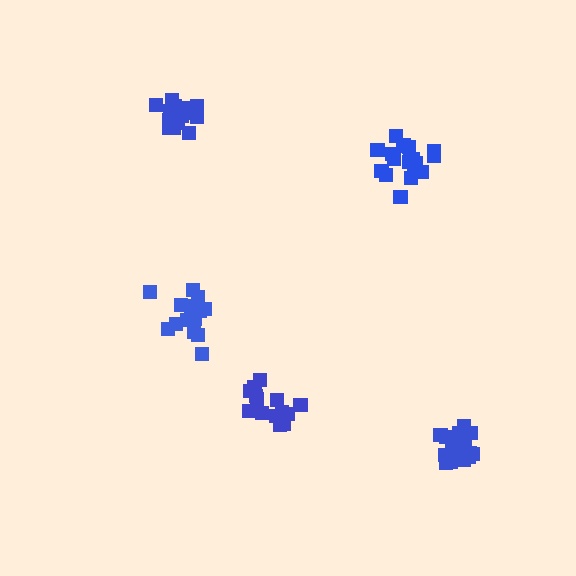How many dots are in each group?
Group 1: 20 dots, Group 2: 15 dots, Group 3: 15 dots, Group 4: 20 dots, Group 5: 19 dots (89 total).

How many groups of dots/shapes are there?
There are 5 groups.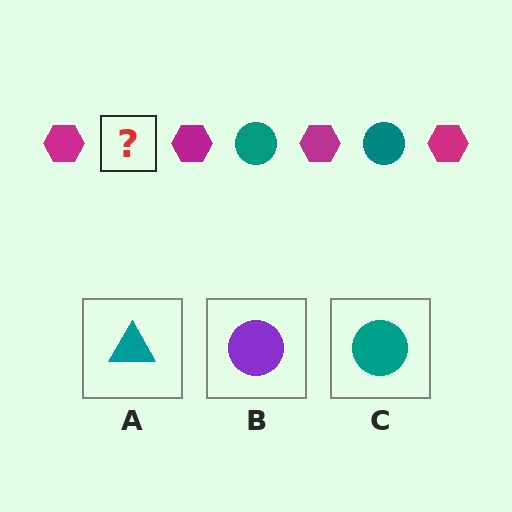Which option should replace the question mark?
Option C.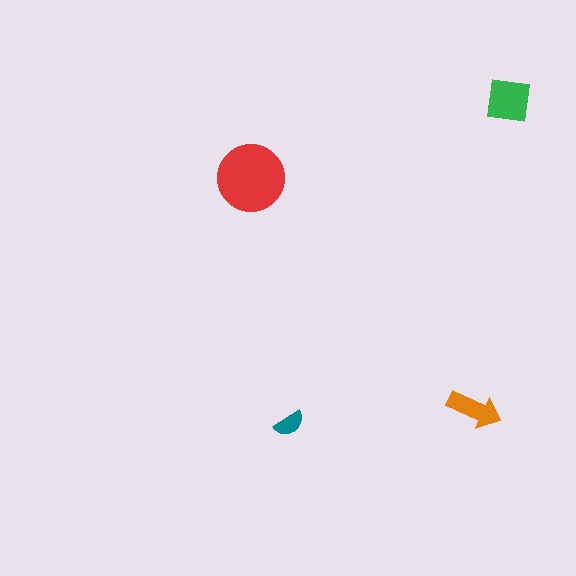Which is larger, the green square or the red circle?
The red circle.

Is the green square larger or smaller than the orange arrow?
Larger.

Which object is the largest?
The red circle.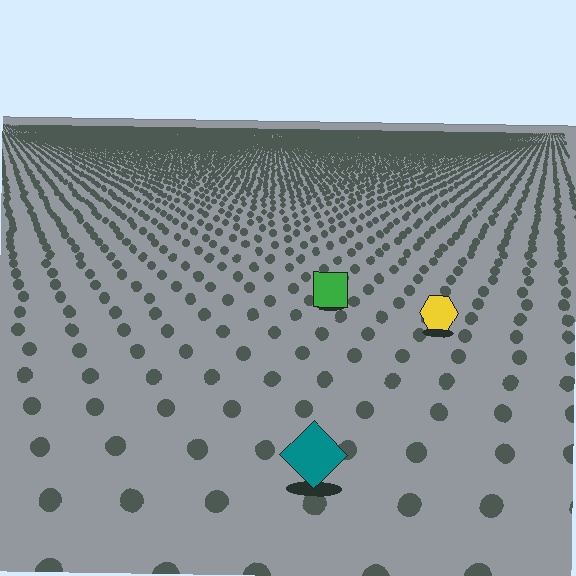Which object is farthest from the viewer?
The green square is farthest from the viewer. It appears smaller and the ground texture around it is denser.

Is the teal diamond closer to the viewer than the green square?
Yes. The teal diamond is closer — you can tell from the texture gradient: the ground texture is coarser near it.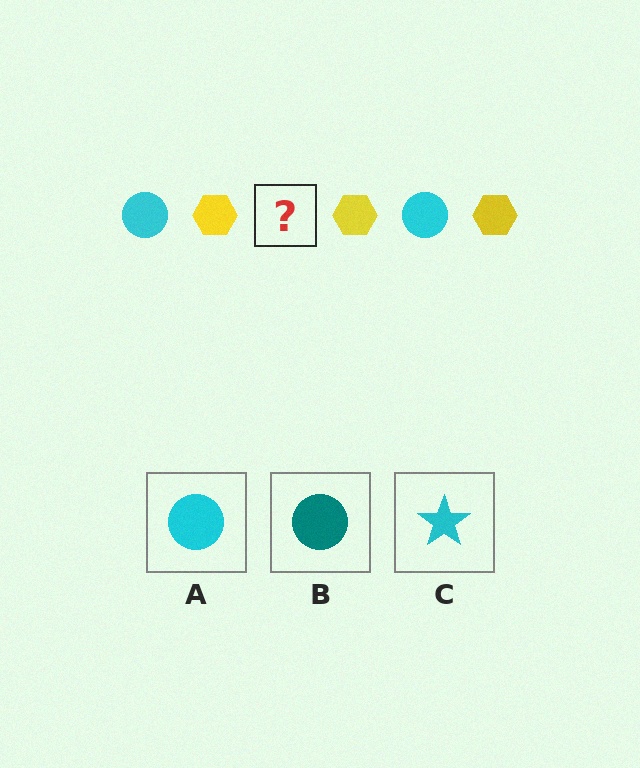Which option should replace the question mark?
Option A.